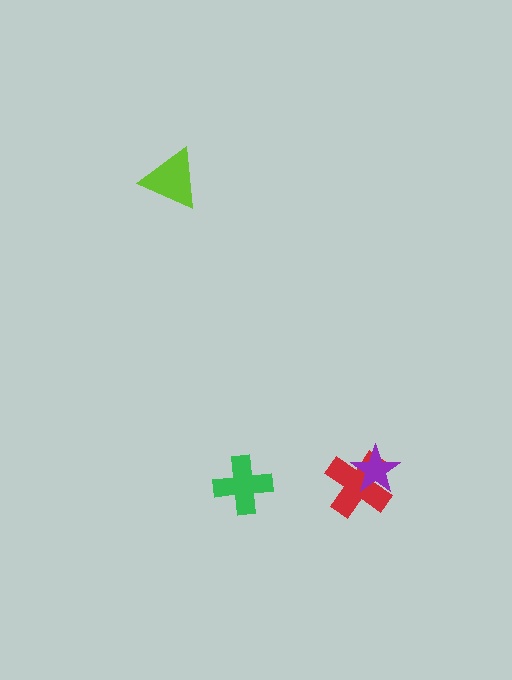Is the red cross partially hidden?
Yes, it is partially covered by another shape.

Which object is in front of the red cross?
The purple star is in front of the red cross.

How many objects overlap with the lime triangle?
0 objects overlap with the lime triangle.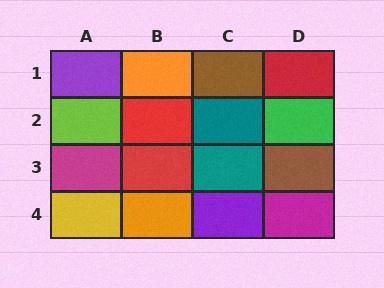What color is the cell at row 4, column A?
Yellow.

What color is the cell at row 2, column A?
Lime.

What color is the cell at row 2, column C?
Teal.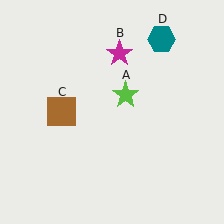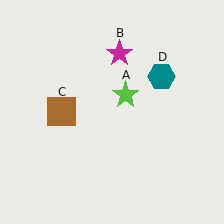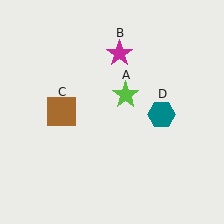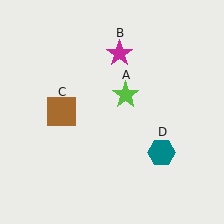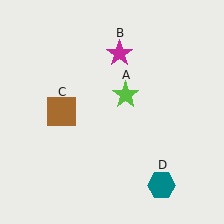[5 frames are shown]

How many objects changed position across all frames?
1 object changed position: teal hexagon (object D).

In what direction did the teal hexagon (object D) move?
The teal hexagon (object D) moved down.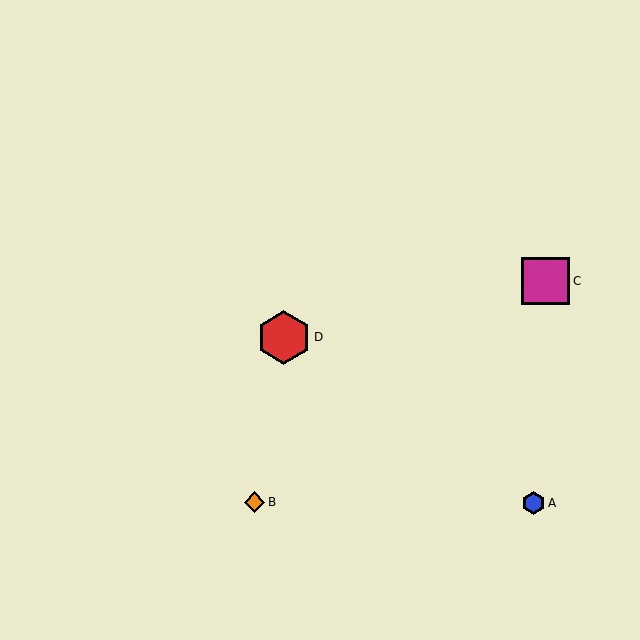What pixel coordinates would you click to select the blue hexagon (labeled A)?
Click at (533, 503) to select the blue hexagon A.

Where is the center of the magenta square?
The center of the magenta square is at (546, 281).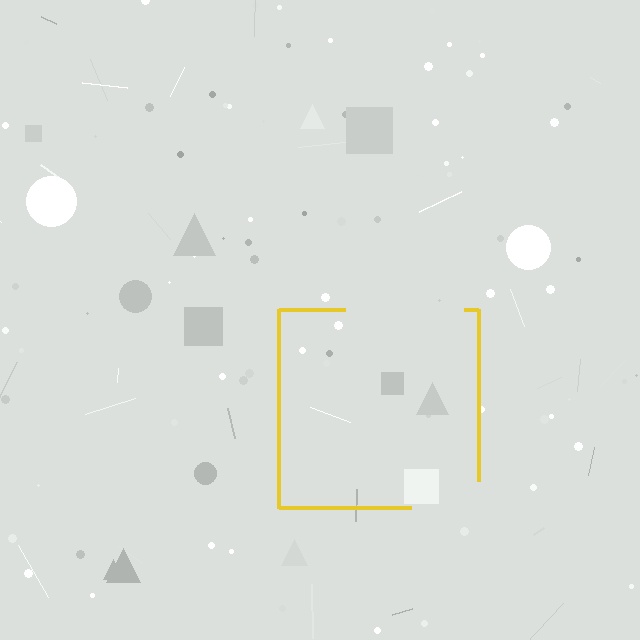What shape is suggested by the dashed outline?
The dashed outline suggests a square.